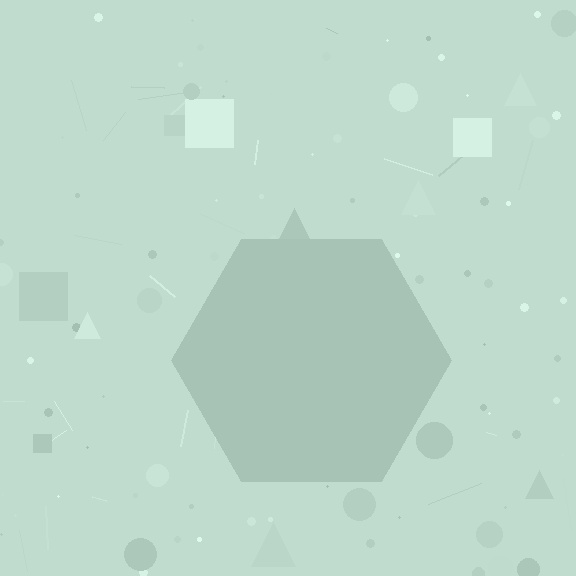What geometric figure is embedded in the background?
A hexagon is embedded in the background.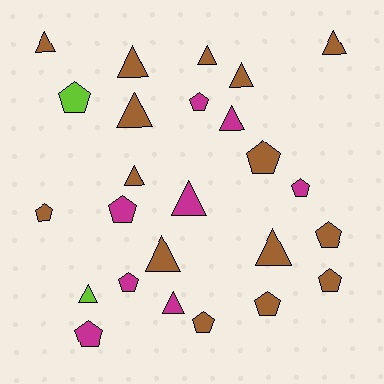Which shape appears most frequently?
Triangle, with 13 objects.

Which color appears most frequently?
Brown, with 15 objects.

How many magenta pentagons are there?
There are 5 magenta pentagons.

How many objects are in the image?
There are 25 objects.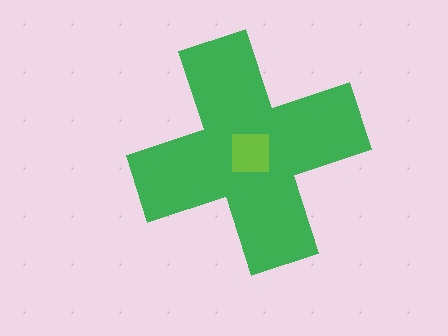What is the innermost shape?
The lime square.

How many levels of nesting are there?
2.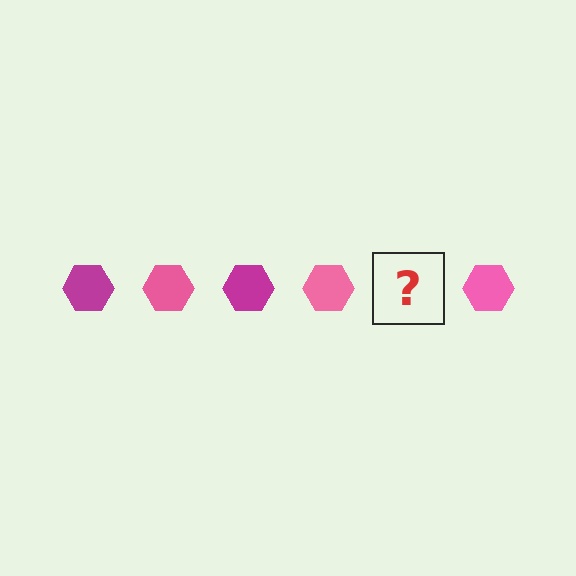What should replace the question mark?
The question mark should be replaced with a magenta hexagon.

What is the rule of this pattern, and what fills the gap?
The rule is that the pattern cycles through magenta, pink hexagons. The gap should be filled with a magenta hexagon.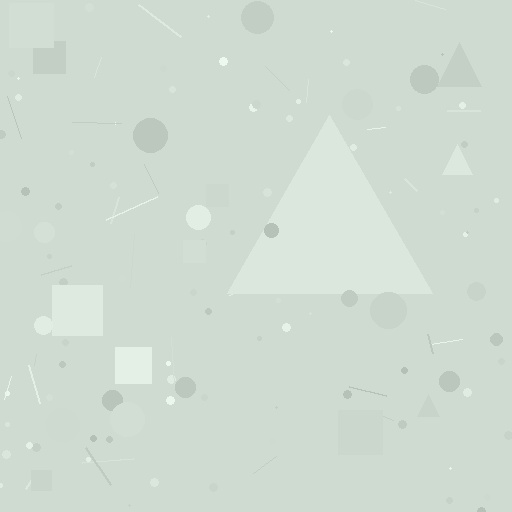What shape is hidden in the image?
A triangle is hidden in the image.